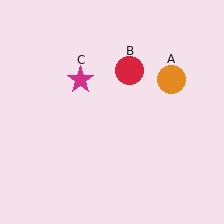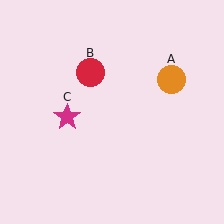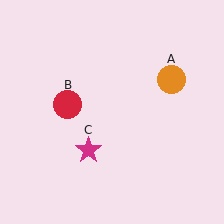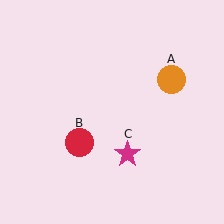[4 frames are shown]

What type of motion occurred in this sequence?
The red circle (object B), magenta star (object C) rotated counterclockwise around the center of the scene.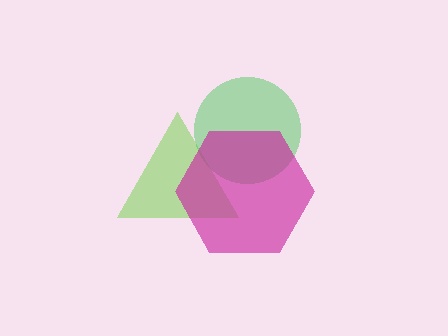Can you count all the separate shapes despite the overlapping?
Yes, there are 3 separate shapes.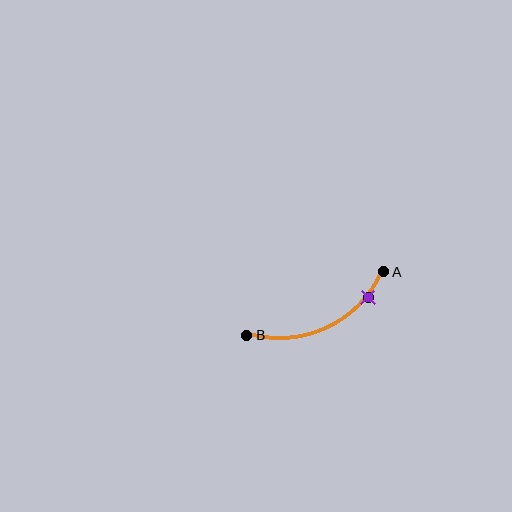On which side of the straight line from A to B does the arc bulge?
The arc bulges below the straight line connecting A and B.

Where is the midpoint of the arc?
The arc midpoint is the point on the curve farthest from the straight line joining A and B. It sits below that line.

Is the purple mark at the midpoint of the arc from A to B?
No. The purple mark lies on the arc but is closer to endpoint A. The arc midpoint would be at the point on the curve equidistant along the arc from both A and B.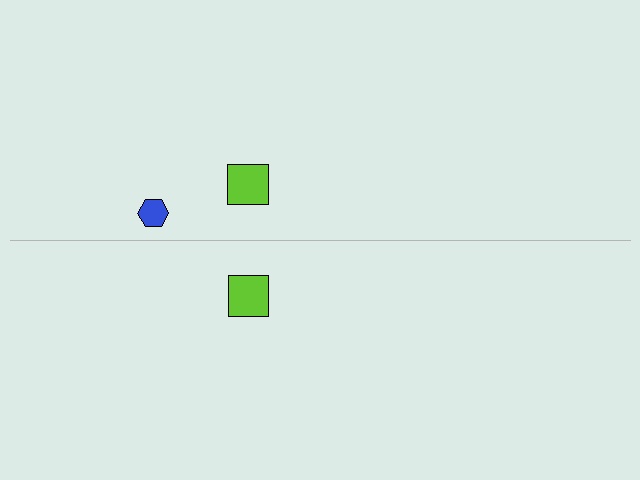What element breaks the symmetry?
A blue hexagon is missing from the bottom side.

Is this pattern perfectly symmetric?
No, the pattern is not perfectly symmetric. A blue hexagon is missing from the bottom side.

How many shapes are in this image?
There are 3 shapes in this image.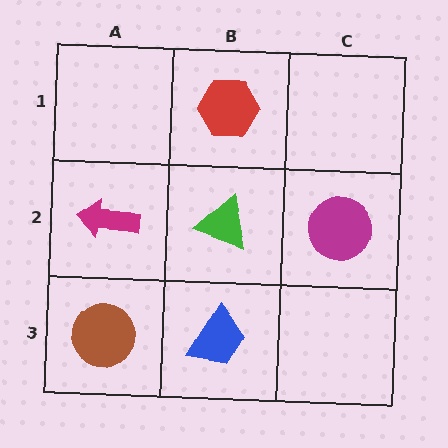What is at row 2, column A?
A magenta arrow.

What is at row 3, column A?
A brown circle.